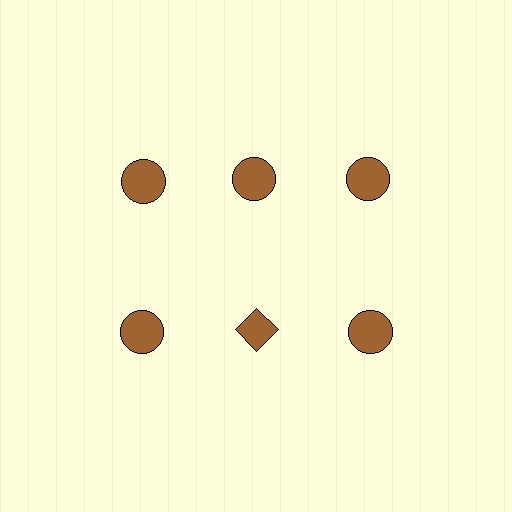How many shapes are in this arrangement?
There are 6 shapes arranged in a grid pattern.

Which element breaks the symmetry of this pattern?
The brown diamond in the second row, second from left column breaks the symmetry. All other shapes are brown circles.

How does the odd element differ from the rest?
It has a different shape: diamond instead of circle.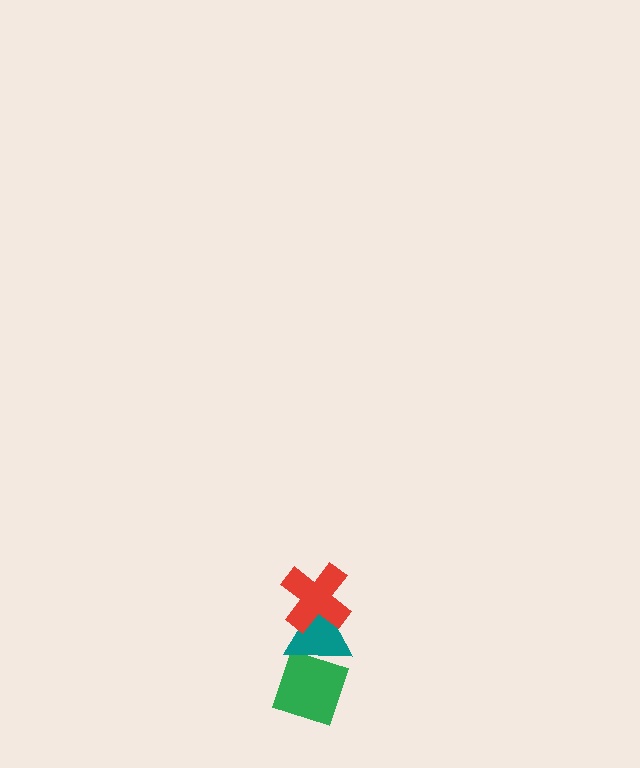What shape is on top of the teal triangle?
The red cross is on top of the teal triangle.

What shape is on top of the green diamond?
The teal triangle is on top of the green diamond.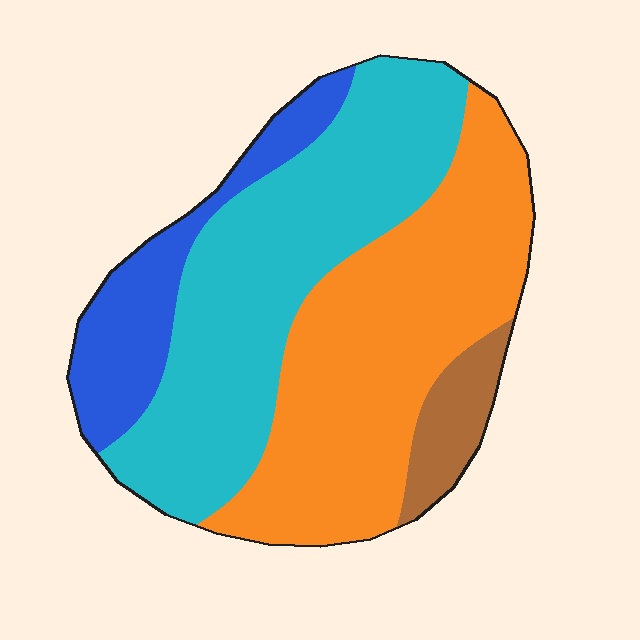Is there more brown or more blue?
Blue.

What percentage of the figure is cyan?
Cyan covers roughly 40% of the figure.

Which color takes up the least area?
Brown, at roughly 5%.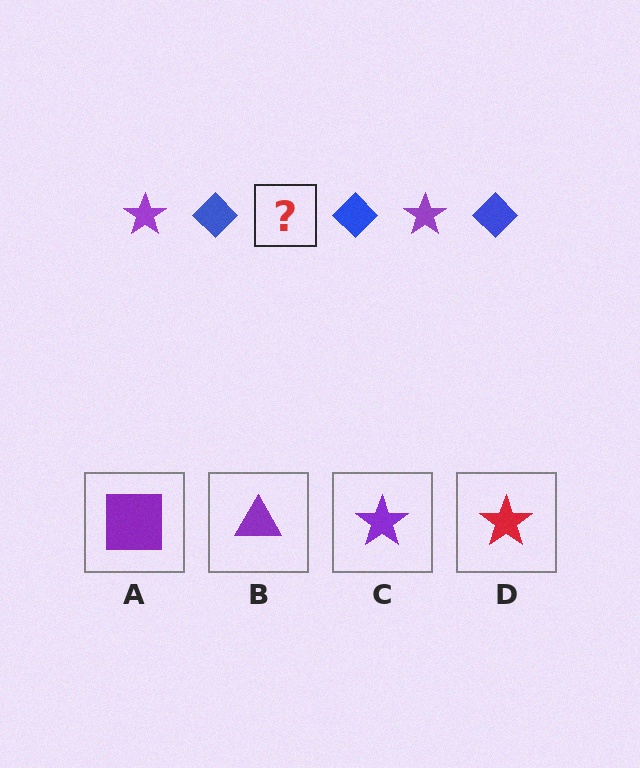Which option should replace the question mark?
Option C.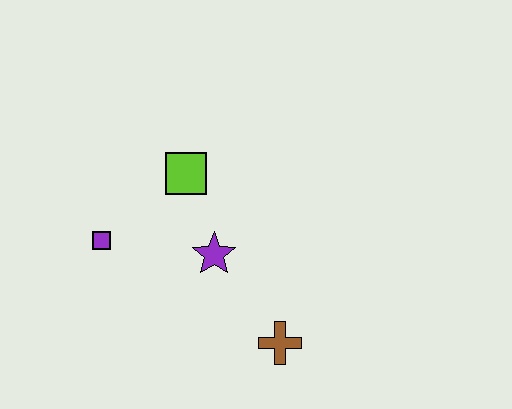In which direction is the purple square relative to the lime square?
The purple square is to the left of the lime square.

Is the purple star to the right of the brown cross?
No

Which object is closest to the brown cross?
The purple star is closest to the brown cross.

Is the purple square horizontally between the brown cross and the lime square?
No